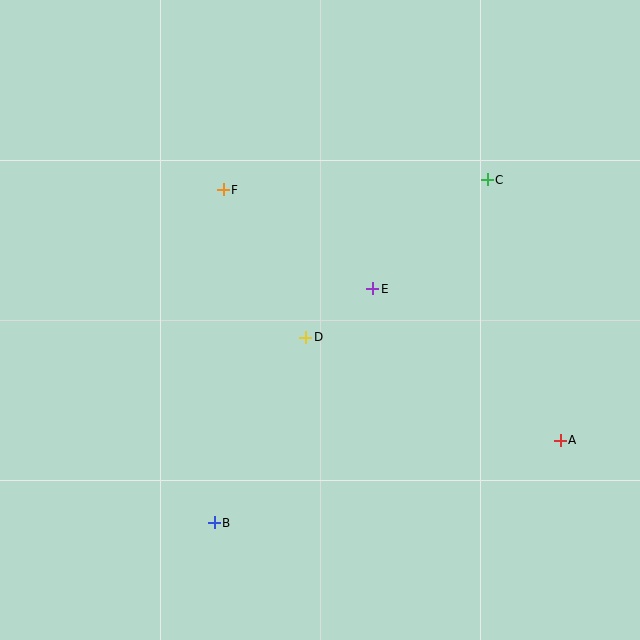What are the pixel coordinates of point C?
Point C is at (487, 180).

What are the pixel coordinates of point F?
Point F is at (223, 190).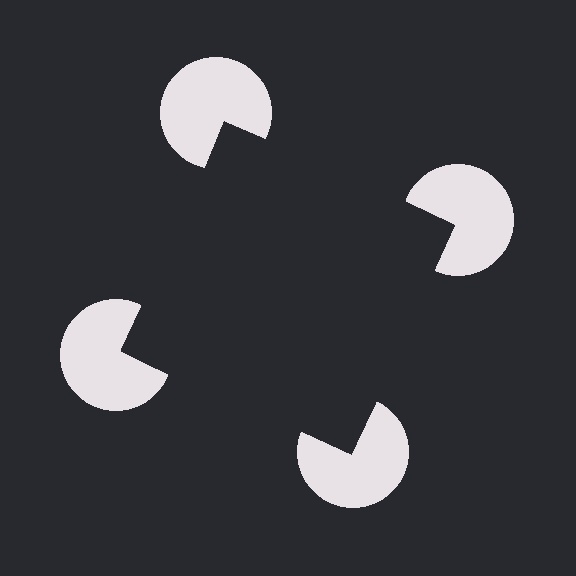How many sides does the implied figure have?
4 sides.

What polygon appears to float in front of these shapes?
An illusory square — its edges are inferred from the aligned wedge cuts in the pac-man discs, not physically drawn.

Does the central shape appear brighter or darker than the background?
It typically appears slightly darker than the background, even though no actual brightness change is drawn.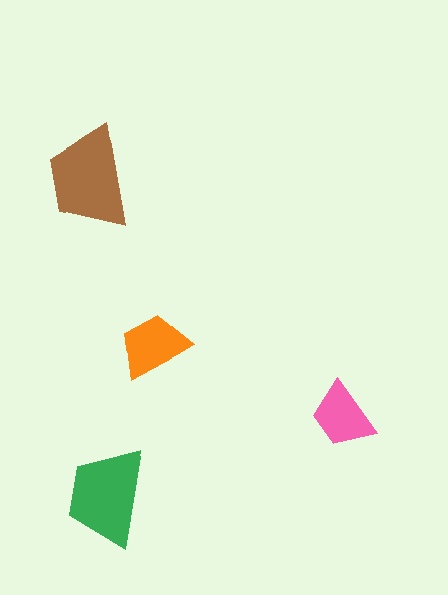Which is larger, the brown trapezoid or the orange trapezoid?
The brown one.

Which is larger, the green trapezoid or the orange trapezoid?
The green one.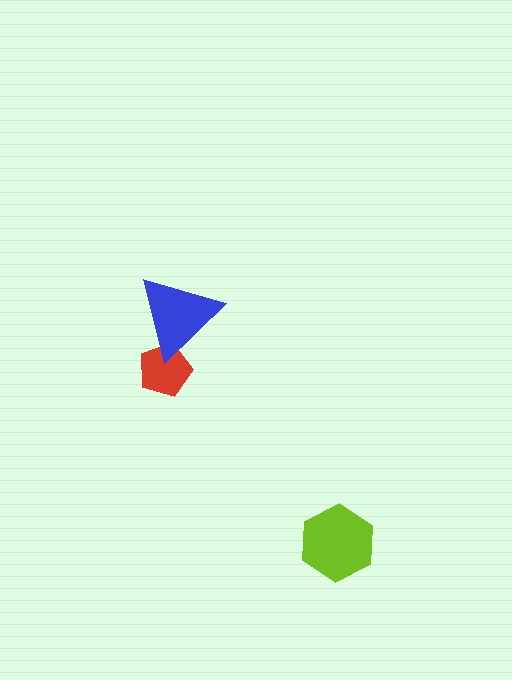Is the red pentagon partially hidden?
Yes, it is partially covered by another shape.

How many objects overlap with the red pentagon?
1 object overlaps with the red pentagon.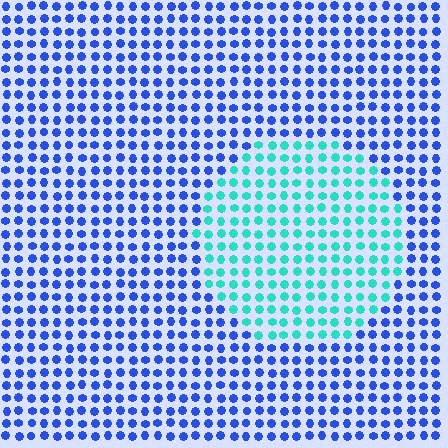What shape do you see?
I see a circle.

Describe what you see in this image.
The image is filled with small blue elements in a uniform arrangement. A circle-shaped region is visible where the elements are tinted to a slightly different hue, forming a subtle color boundary.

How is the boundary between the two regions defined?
The boundary is defined purely by a slight shift in hue (about 57 degrees). Spacing, size, and orientation are identical on both sides.